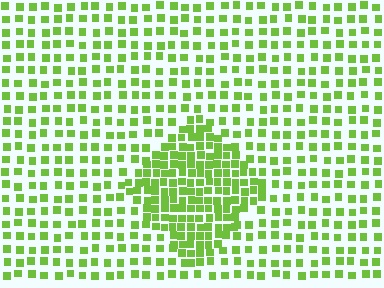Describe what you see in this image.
The image contains small lime elements arranged at two different densities. A diamond-shaped region is visible where the elements are more densely packed than the surrounding area.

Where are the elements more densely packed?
The elements are more densely packed inside the diamond boundary.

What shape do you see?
I see a diamond.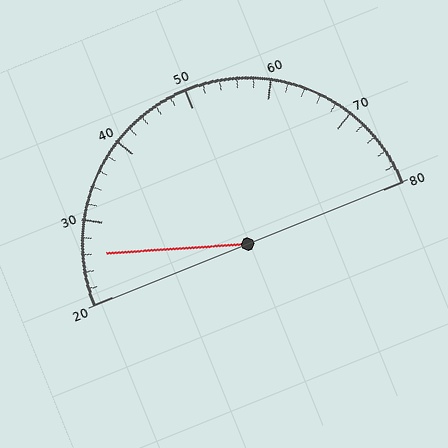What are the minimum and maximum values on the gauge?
The gauge ranges from 20 to 80.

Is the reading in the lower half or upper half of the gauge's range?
The reading is in the lower half of the range (20 to 80).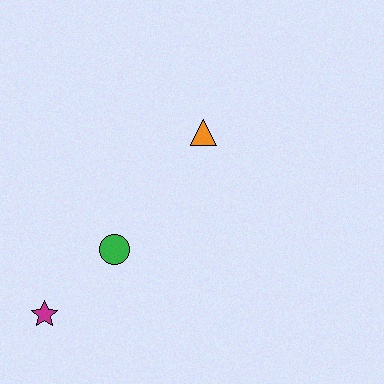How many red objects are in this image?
There are no red objects.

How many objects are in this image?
There are 3 objects.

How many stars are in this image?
There is 1 star.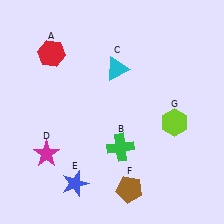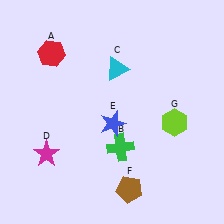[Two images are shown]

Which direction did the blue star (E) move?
The blue star (E) moved up.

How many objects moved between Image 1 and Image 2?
1 object moved between the two images.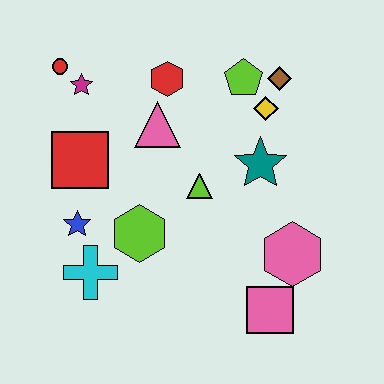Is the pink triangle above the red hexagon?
No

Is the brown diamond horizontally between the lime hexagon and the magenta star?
No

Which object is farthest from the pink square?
The red circle is farthest from the pink square.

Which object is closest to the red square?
The blue star is closest to the red square.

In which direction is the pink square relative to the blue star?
The pink square is to the right of the blue star.